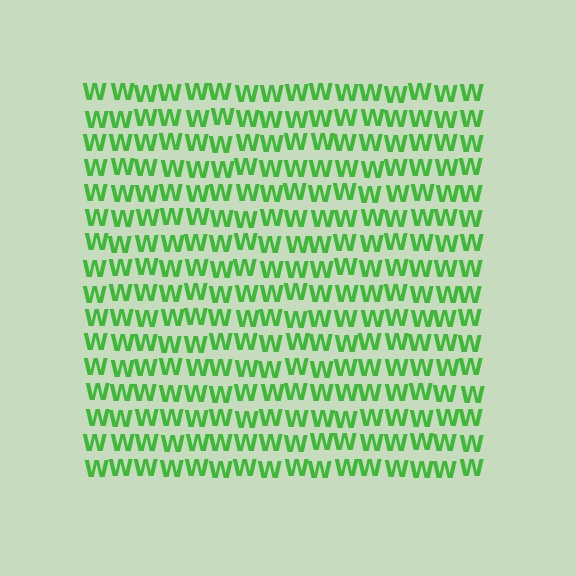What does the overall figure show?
The overall figure shows a square.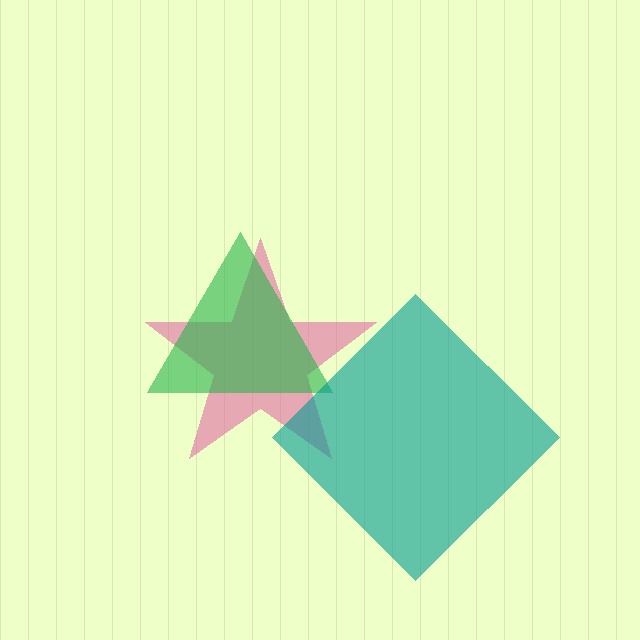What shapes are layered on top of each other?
The layered shapes are: a pink star, a green triangle, a teal diamond.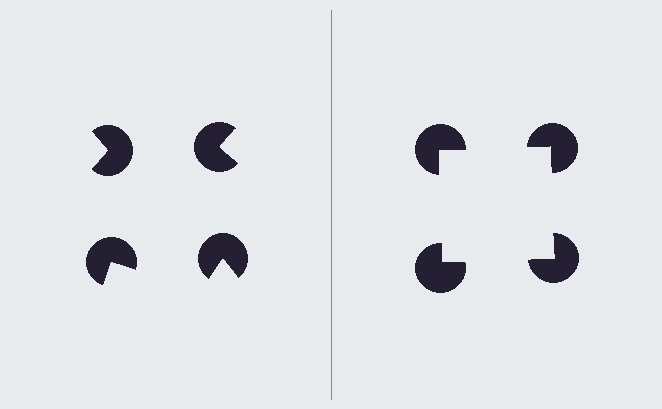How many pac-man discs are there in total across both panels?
8 — 4 on each side.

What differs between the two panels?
The pac-man discs are positioned identically on both sides; only the wedge orientations differ. On the right they align to a square; on the left they are misaligned.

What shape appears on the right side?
An illusory square.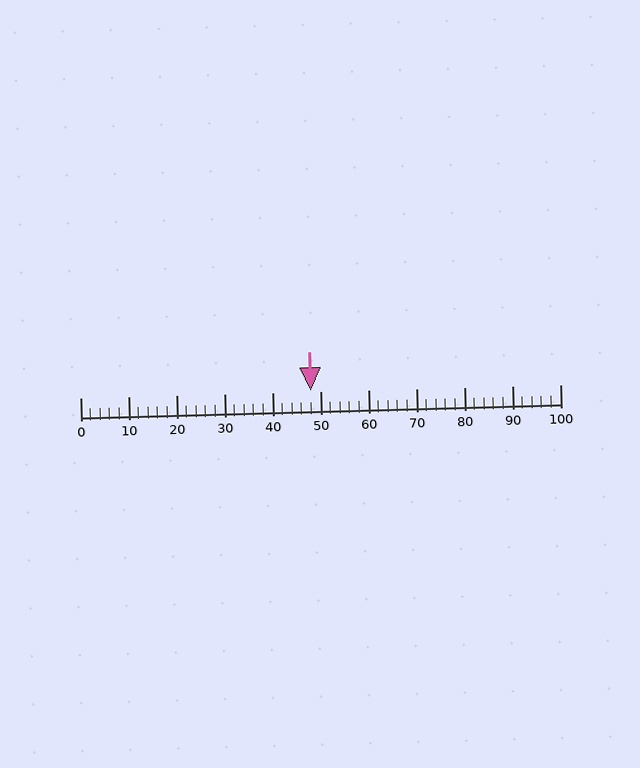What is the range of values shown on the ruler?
The ruler shows values from 0 to 100.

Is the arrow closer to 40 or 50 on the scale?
The arrow is closer to 50.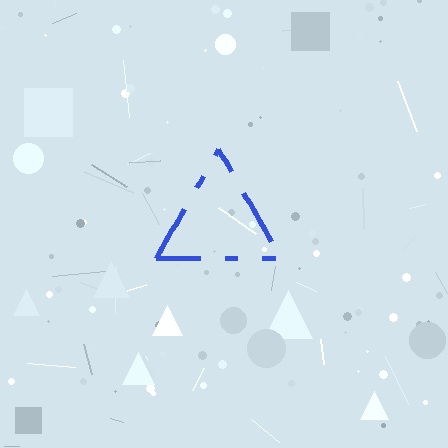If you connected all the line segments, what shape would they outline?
They would outline a triangle.